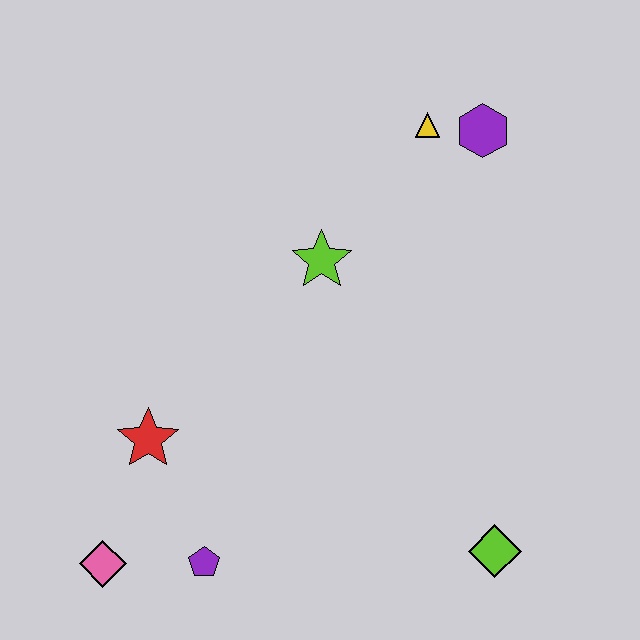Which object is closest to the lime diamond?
The purple pentagon is closest to the lime diamond.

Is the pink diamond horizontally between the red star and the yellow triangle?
No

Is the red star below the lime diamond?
No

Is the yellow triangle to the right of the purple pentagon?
Yes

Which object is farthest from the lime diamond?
The yellow triangle is farthest from the lime diamond.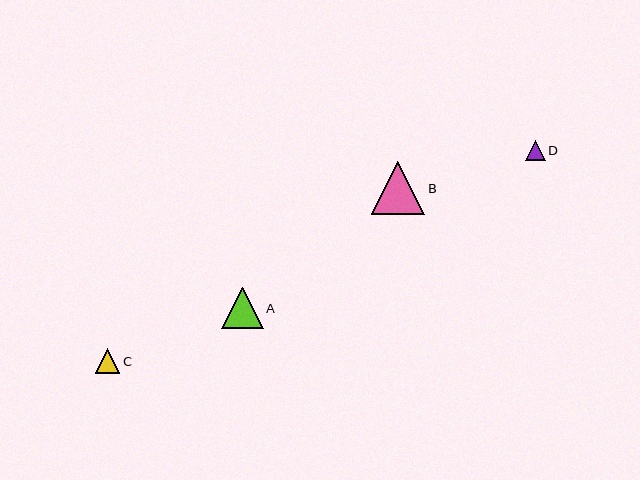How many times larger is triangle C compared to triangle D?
Triangle C is approximately 1.2 times the size of triangle D.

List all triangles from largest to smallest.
From largest to smallest: B, A, C, D.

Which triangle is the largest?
Triangle B is the largest with a size of approximately 54 pixels.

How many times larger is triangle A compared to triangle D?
Triangle A is approximately 2.1 times the size of triangle D.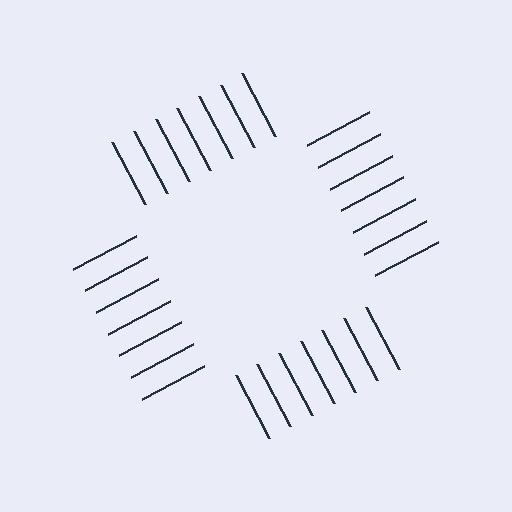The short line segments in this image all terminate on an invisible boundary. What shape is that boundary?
An illusory square — the line segments terminate on its edges but no continuous stroke is drawn.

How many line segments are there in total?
28 — 7 along each of the 4 edges.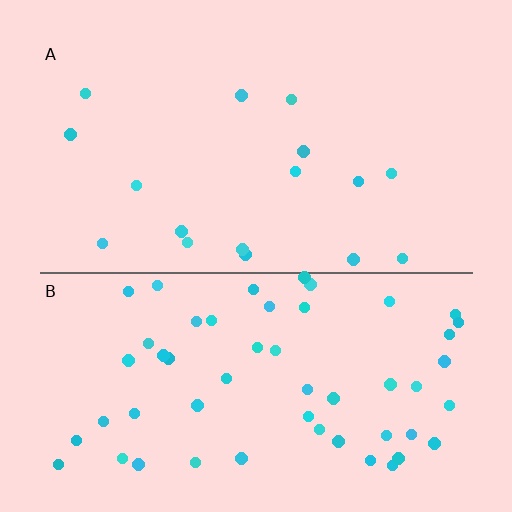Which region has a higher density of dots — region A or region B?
B (the bottom).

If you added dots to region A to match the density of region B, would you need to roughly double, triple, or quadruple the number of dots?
Approximately triple.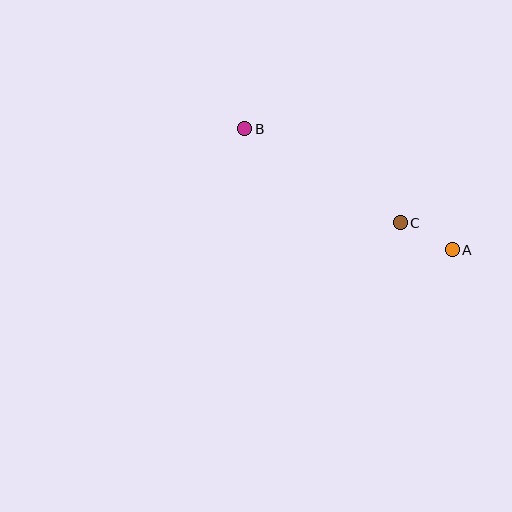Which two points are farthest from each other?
Points A and B are farthest from each other.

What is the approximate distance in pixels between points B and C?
The distance between B and C is approximately 182 pixels.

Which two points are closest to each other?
Points A and C are closest to each other.